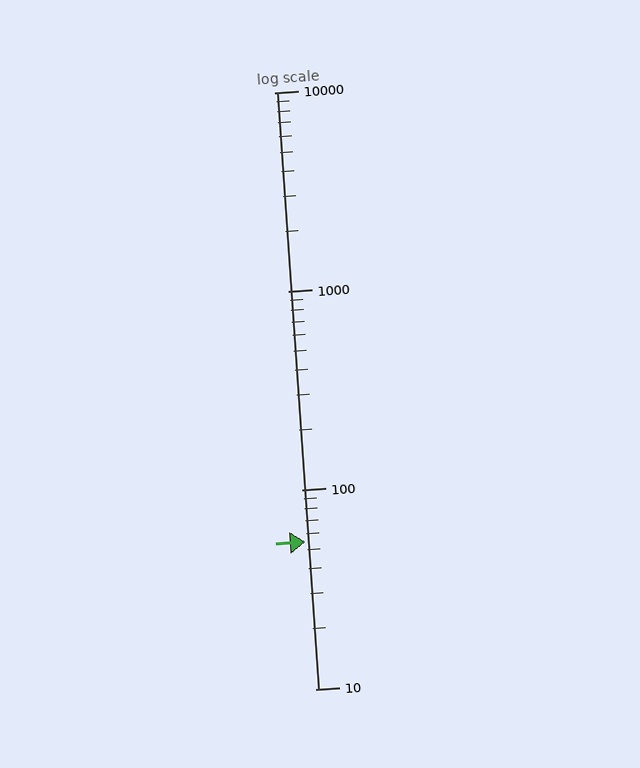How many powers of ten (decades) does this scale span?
The scale spans 3 decades, from 10 to 10000.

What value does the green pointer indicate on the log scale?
The pointer indicates approximately 55.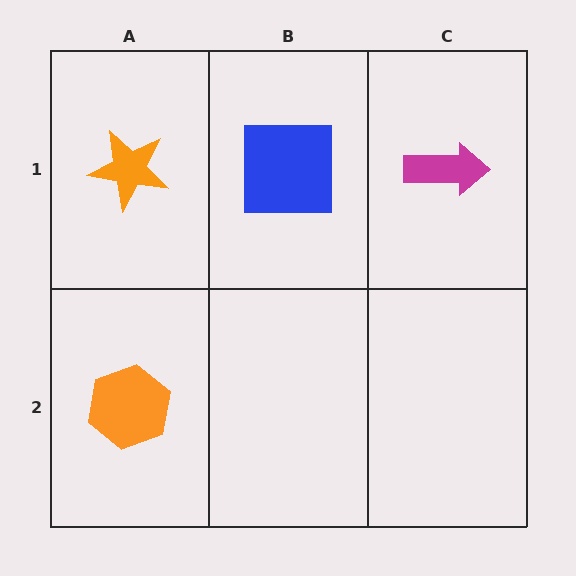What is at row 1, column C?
A magenta arrow.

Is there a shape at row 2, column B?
No, that cell is empty.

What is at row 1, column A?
An orange star.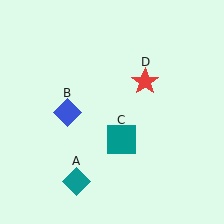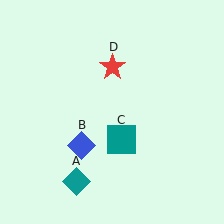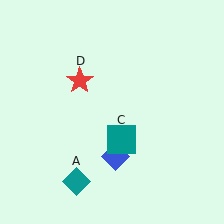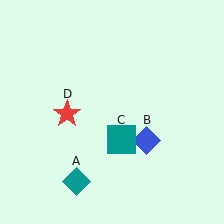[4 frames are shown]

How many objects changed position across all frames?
2 objects changed position: blue diamond (object B), red star (object D).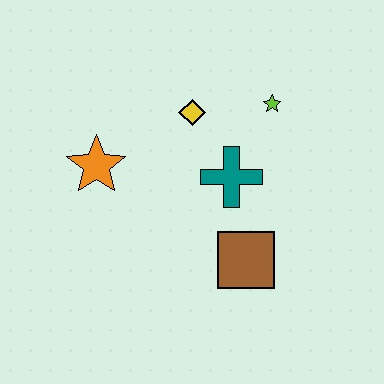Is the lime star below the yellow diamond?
No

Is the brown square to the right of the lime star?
No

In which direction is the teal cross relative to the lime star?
The teal cross is below the lime star.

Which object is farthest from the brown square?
The orange star is farthest from the brown square.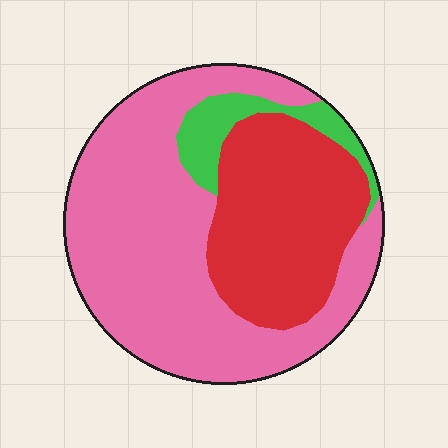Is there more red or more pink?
Pink.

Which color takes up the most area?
Pink, at roughly 60%.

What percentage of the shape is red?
Red takes up about one third (1/3) of the shape.